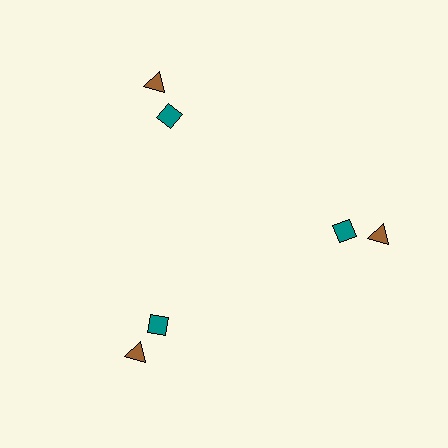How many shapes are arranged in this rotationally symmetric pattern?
There are 6 shapes, arranged in 3 groups of 2.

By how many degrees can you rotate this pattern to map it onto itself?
The pattern maps onto itself every 120 degrees of rotation.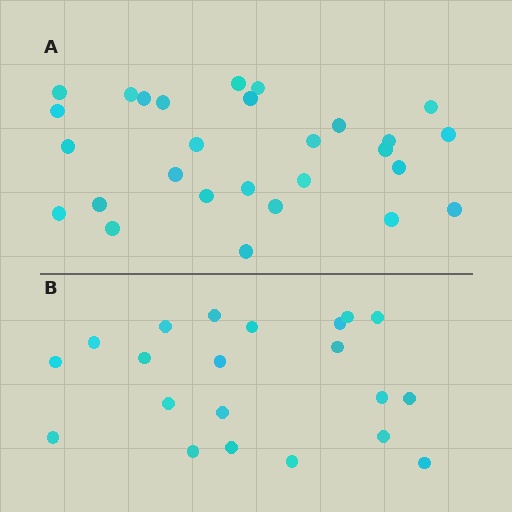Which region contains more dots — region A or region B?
Region A (the top region) has more dots.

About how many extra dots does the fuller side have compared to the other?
Region A has roughly 8 or so more dots than region B.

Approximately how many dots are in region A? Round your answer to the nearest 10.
About 30 dots. (The exact count is 28, which rounds to 30.)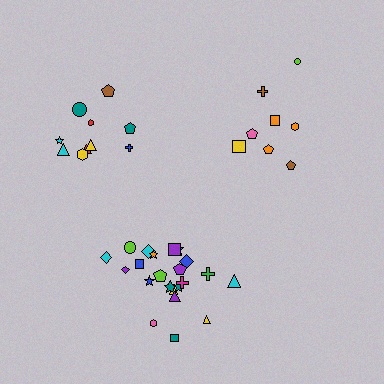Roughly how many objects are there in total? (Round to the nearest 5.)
Roughly 40 objects in total.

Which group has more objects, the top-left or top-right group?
The top-left group.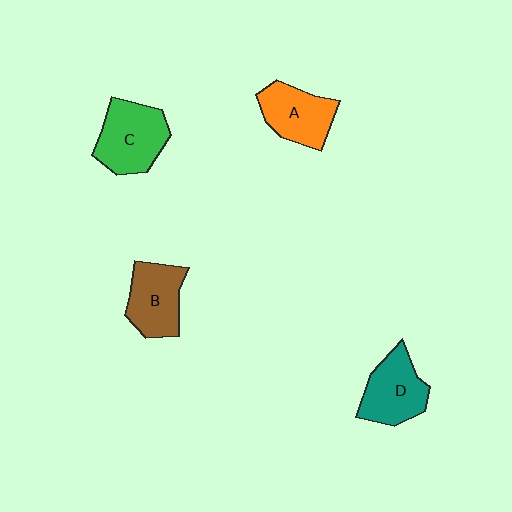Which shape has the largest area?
Shape C (green).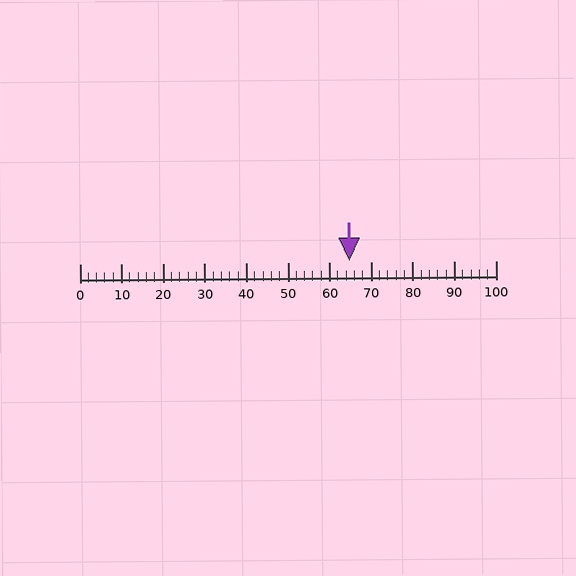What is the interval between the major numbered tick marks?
The major tick marks are spaced 10 units apart.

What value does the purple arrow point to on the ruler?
The purple arrow points to approximately 65.